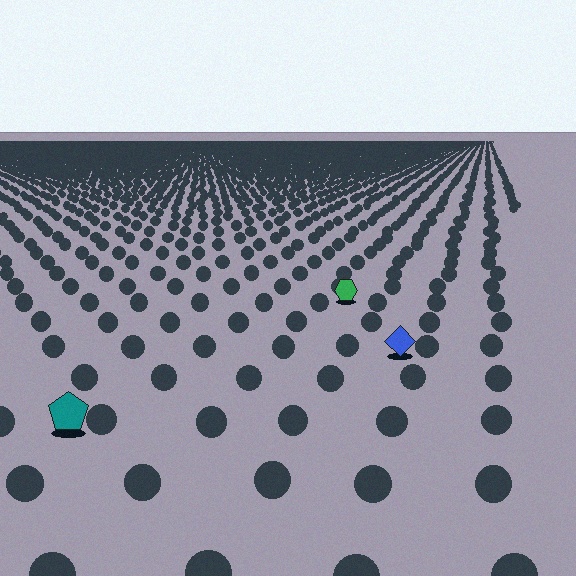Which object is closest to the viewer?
The teal pentagon is closest. The texture marks near it are larger and more spread out.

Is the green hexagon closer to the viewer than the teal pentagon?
No. The teal pentagon is closer — you can tell from the texture gradient: the ground texture is coarser near it.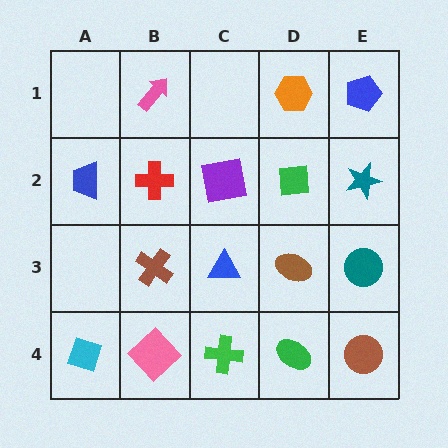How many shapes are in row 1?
3 shapes.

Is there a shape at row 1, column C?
No, that cell is empty.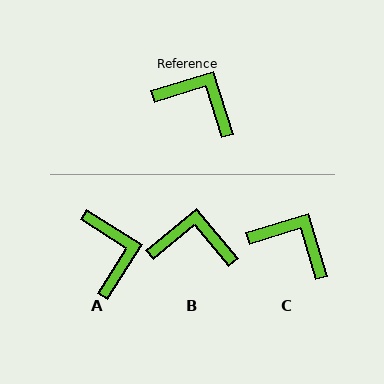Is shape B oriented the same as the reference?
No, it is off by about 22 degrees.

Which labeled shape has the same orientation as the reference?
C.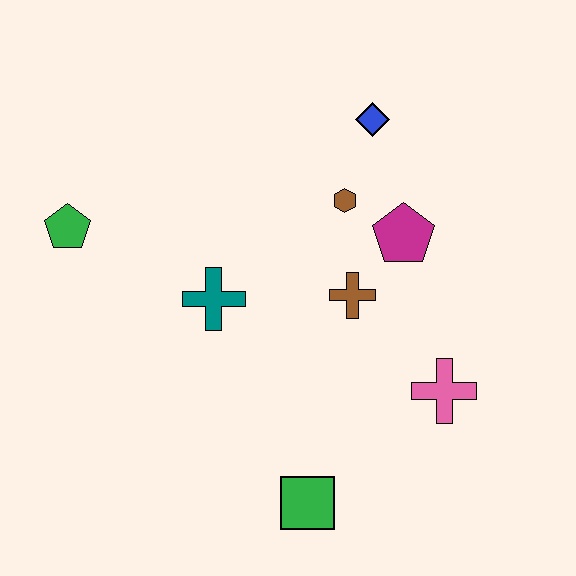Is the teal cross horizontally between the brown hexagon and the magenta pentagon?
No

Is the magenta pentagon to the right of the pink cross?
No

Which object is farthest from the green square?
The blue diamond is farthest from the green square.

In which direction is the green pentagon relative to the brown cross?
The green pentagon is to the left of the brown cross.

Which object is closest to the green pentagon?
The teal cross is closest to the green pentagon.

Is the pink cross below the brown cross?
Yes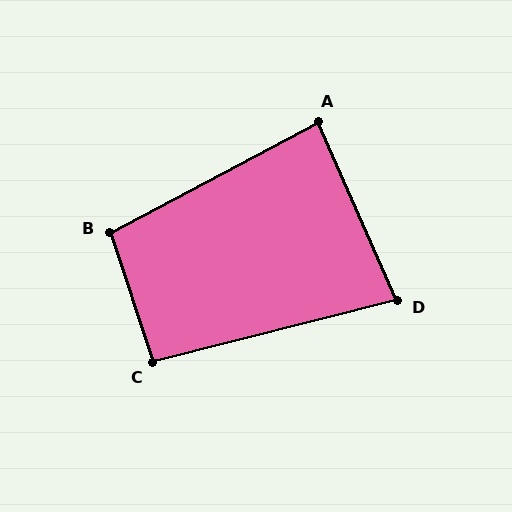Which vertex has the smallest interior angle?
D, at approximately 80 degrees.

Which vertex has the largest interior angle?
B, at approximately 100 degrees.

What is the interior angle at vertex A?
Approximately 86 degrees (approximately right).